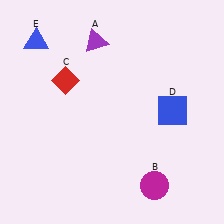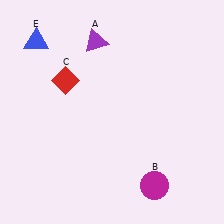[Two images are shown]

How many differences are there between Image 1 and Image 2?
There is 1 difference between the two images.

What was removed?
The blue square (D) was removed in Image 2.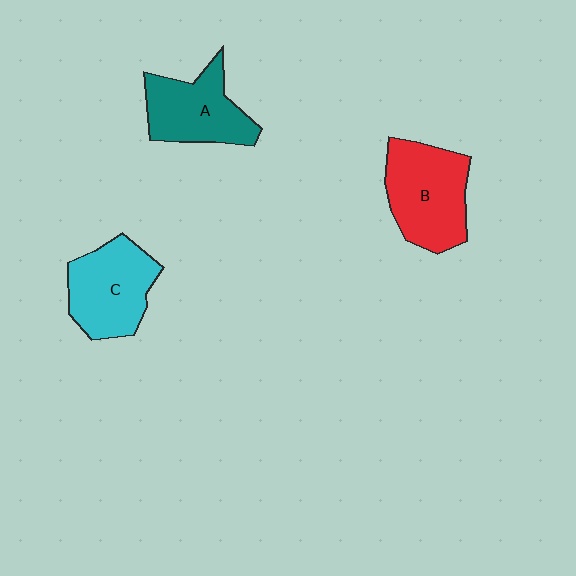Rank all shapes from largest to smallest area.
From largest to smallest: B (red), C (cyan), A (teal).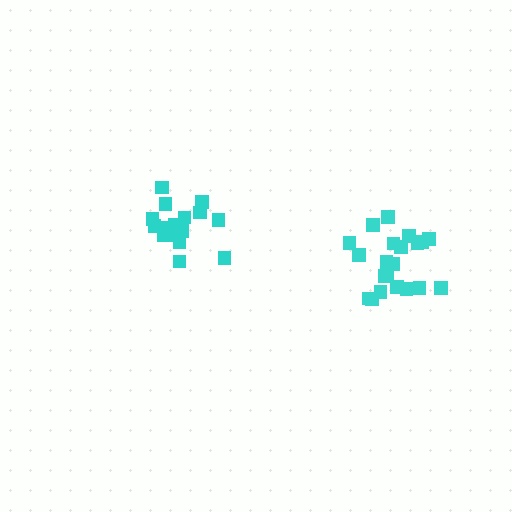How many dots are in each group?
Group 1: 19 dots, Group 2: 21 dots (40 total).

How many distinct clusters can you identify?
There are 2 distinct clusters.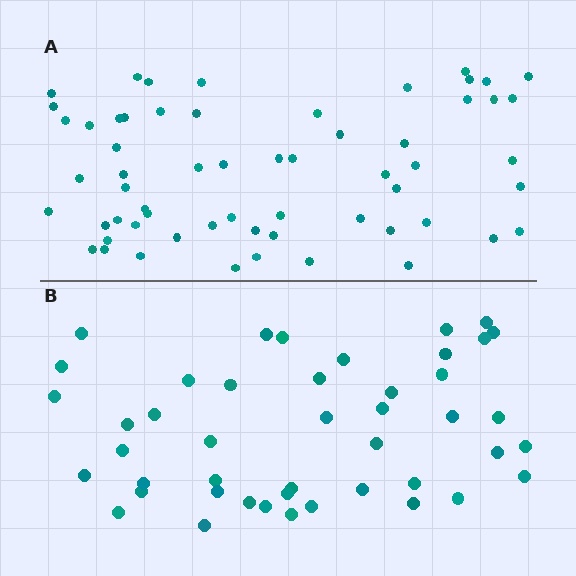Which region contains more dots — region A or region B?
Region A (the top region) has more dots.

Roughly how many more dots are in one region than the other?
Region A has approximately 15 more dots than region B.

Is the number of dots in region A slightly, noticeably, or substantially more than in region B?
Region A has noticeably more, but not dramatically so. The ratio is roughly 1.3 to 1.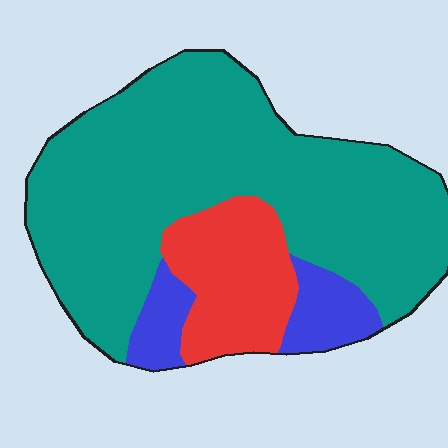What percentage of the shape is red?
Red takes up about one sixth (1/6) of the shape.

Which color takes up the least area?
Blue, at roughly 10%.